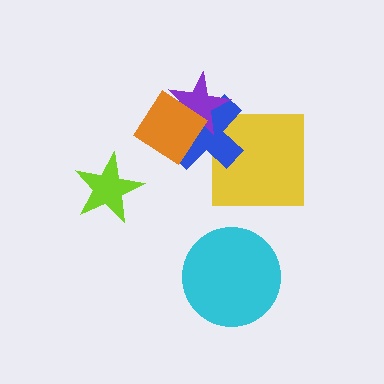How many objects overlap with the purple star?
2 objects overlap with the purple star.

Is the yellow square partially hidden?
Yes, it is partially covered by another shape.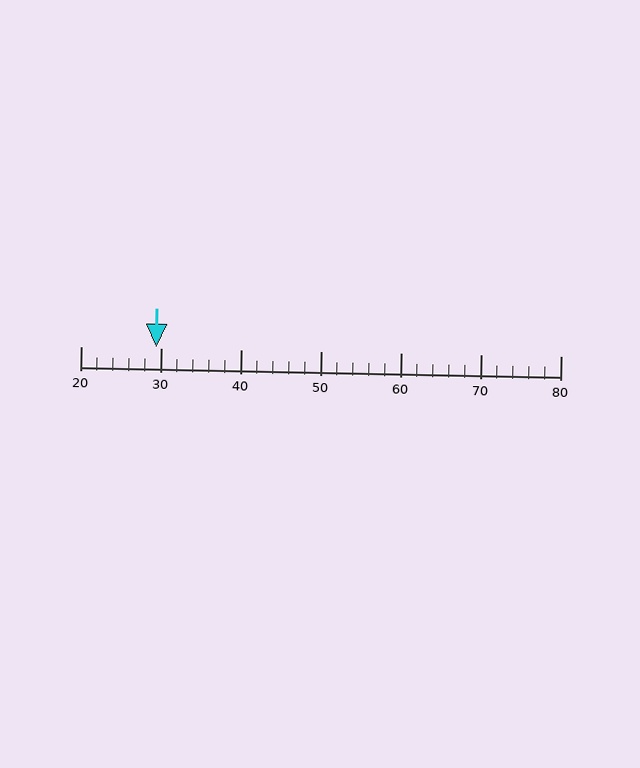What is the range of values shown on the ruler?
The ruler shows values from 20 to 80.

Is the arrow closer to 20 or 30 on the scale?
The arrow is closer to 30.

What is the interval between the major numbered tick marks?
The major tick marks are spaced 10 units apart.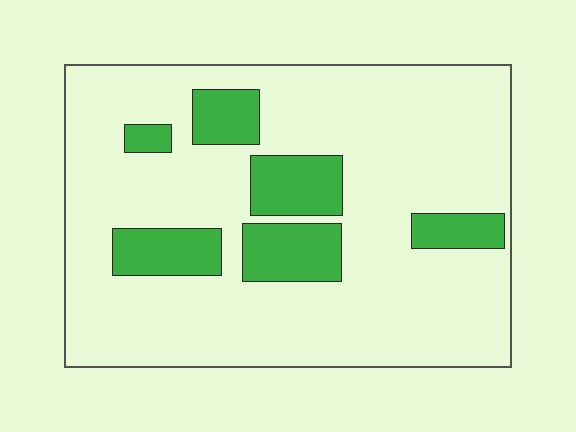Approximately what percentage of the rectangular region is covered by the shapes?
Approximately 20%.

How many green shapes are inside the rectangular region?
6.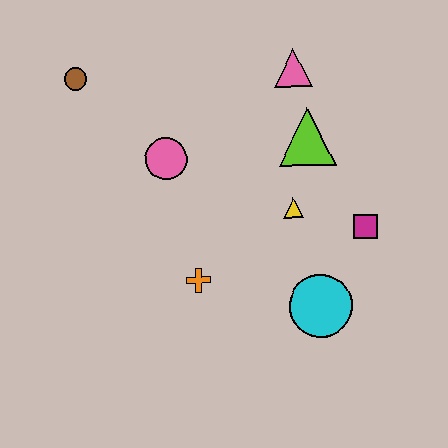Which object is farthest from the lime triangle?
The brown circle is farthest from the lime triangle.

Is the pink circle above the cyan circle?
Yes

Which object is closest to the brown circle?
The pink circle is closest to the brown circle.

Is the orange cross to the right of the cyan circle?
No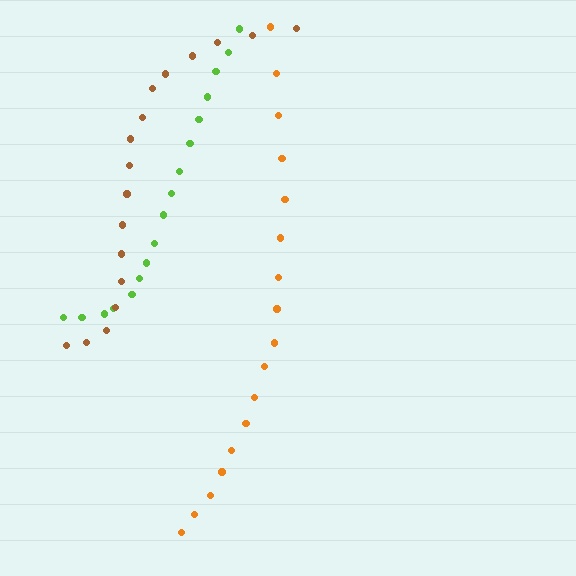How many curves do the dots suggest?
There are 3 distinct paths.